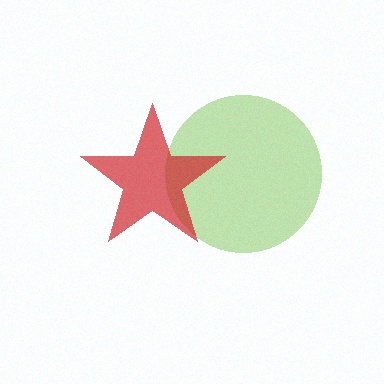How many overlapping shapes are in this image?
There are 2 overlapping shapes in the image.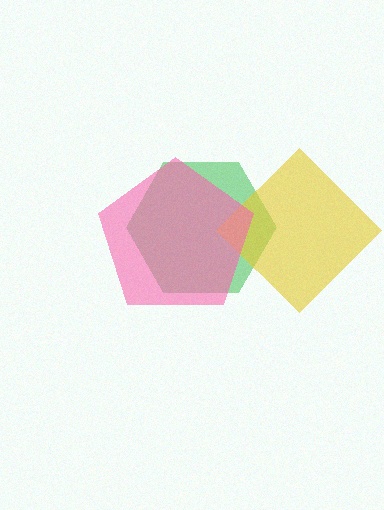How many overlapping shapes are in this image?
There are 3 overlapping shapes in the image.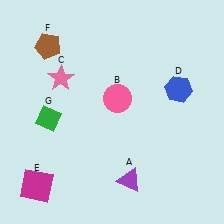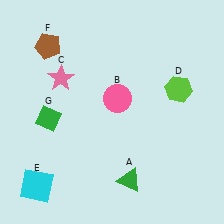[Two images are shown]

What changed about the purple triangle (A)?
In Image 1, A is purple. In Image 2, it changed to green.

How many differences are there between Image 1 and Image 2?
There are 3 differences between the two images.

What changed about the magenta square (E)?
In Image 1, E is magenta. In Image 2, it changed to cyan.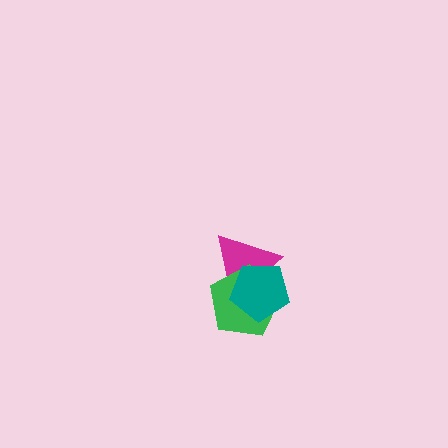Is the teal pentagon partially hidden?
No, no other shape covers it.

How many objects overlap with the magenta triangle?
2 objects overlap with the magenta triangle.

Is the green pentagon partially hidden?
Yes, it is partially covered by another shape.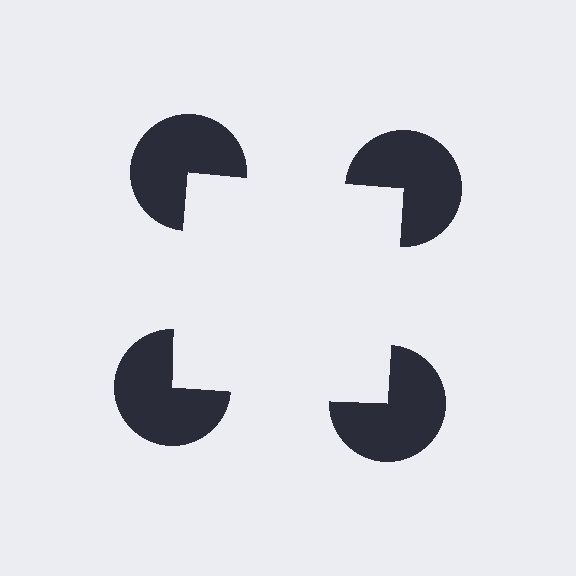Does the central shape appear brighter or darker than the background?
It typically appears slightly brighter than the background, even though no actual brightness change is drawn.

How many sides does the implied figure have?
4 sides.